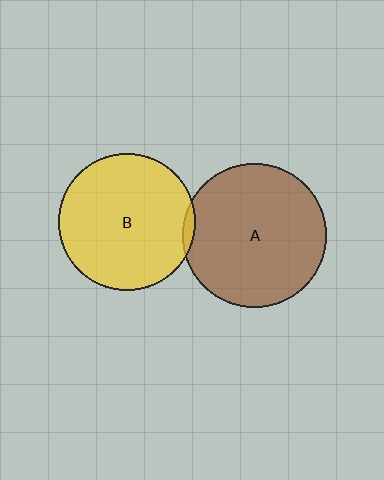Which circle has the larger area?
Circle A (brown).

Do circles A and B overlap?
Yes.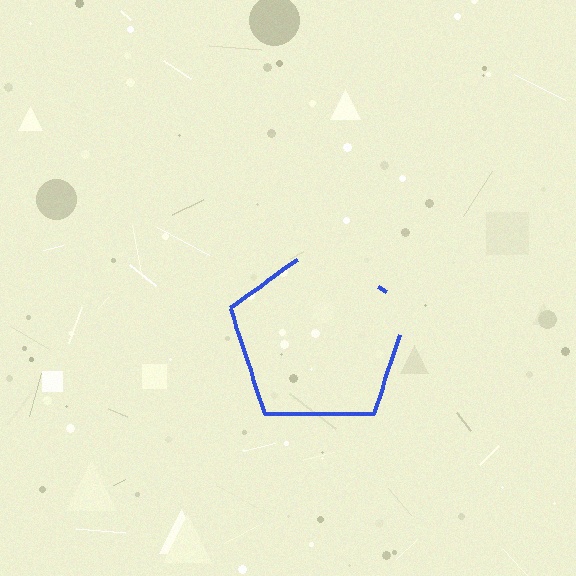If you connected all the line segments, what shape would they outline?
They would outline a pentagon.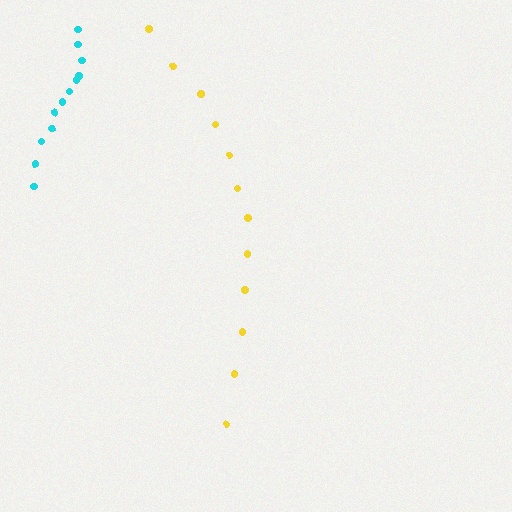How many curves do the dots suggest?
There are 2 distinct paths.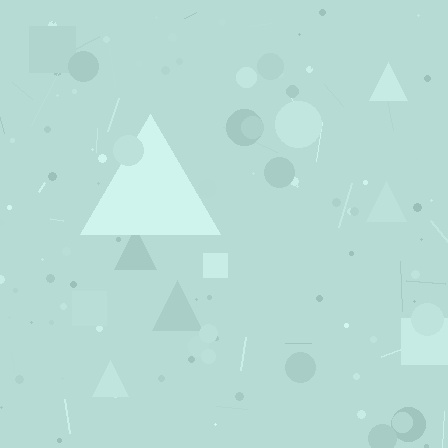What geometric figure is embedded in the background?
A triangle is embedded in the background.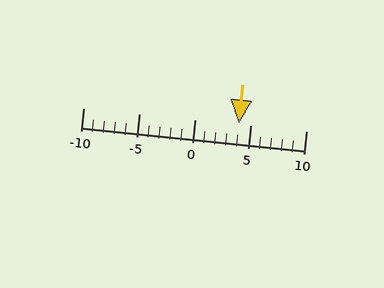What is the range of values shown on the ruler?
The ruler shows values from -10 to 10.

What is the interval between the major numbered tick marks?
The major tick marks are spaced 5 units apart.